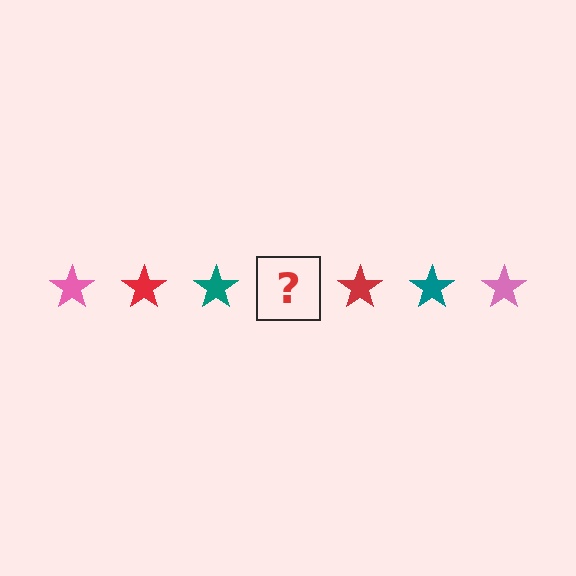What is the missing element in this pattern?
The missing element is a pink star.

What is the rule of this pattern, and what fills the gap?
The rule is that the pattern cycles through pink, red, teal stars. The gap should be filled with a pink star.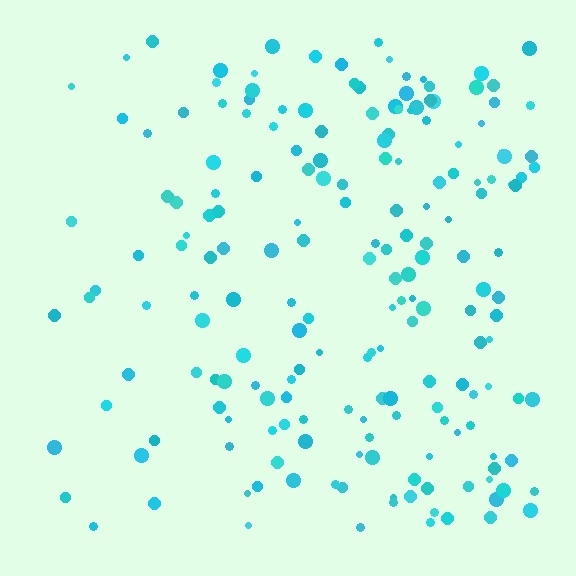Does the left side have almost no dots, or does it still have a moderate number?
Still a moderate number, just noticeably fewer than the right.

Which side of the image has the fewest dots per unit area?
The left.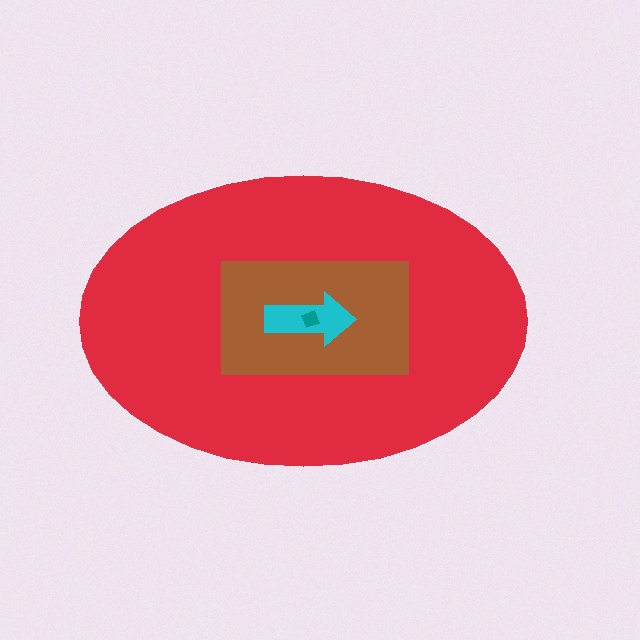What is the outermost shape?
The red ellipse.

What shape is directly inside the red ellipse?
The brown rectangle.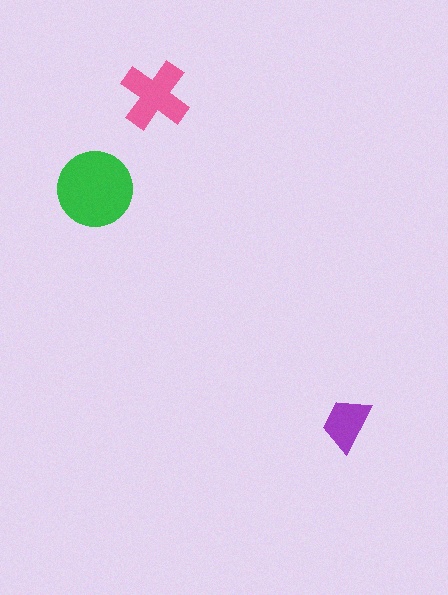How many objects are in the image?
There are 3 objects in the image.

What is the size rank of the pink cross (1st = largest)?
2nd.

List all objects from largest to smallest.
The green circle, the pink cross, the purple trapezoid.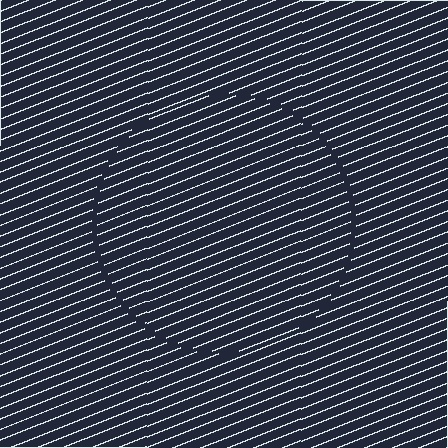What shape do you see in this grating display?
An illusory circle. The interior of the shape contains the same grating, shifted by half a period — the contour is defined by the phase discontinuity where line-ends from the inner and outer gratings abut.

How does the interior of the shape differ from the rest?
The interior of the shape contains the same grating, shifted by half a period — the contour is defined by the phase discontinuity where line-ends from the inner and outer gratings abut.